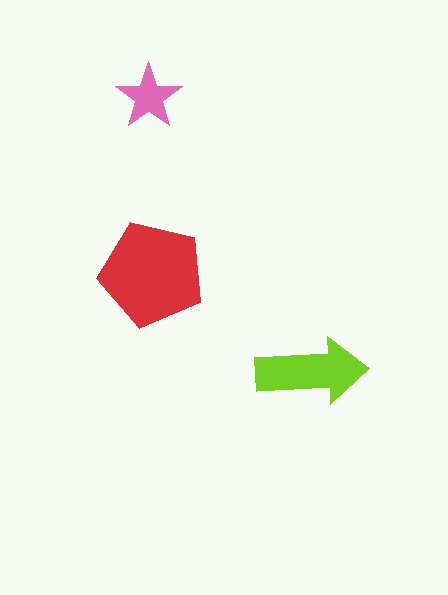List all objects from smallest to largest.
The pink star, the lime arrow, the red pentagon.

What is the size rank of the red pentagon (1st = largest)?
1st.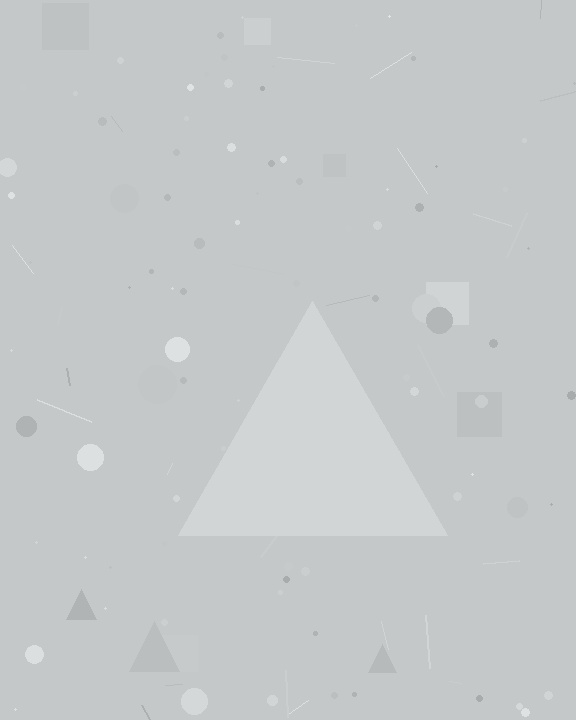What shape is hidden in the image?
A triangle is hidden in the image.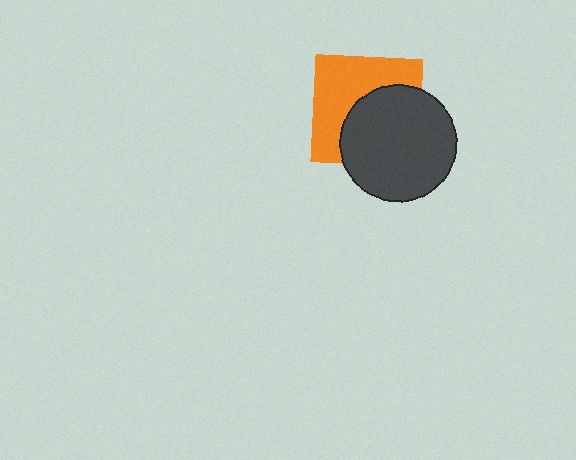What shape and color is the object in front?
The object in front is a dark gray circle.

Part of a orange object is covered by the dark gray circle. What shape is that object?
It is a square.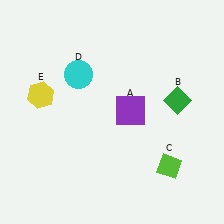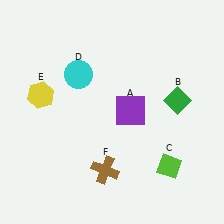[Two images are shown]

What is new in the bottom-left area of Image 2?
A brown cross (F) was added in the bottom-left area of Image 2.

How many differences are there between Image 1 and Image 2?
There is 1 difference between the two images.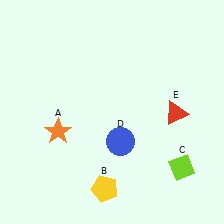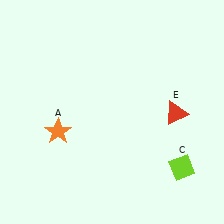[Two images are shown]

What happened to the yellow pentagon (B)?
The yellow pentagon (B) was removed in Image 2. It was in the bottom-left area of Image 1.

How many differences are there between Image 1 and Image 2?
There are 2 differences between the two images.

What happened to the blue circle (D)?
The blue circle (D) was removed in Image 2. It was in the bottom-right area of Image 1.